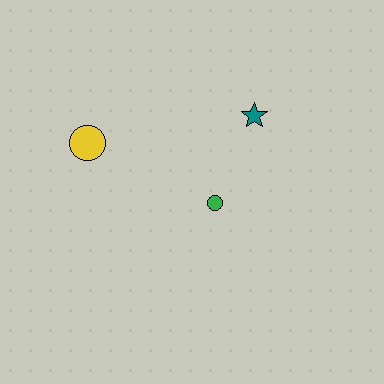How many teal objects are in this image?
There is 1 teal object.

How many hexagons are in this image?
There are no hexagons.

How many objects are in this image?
There are 3 objects.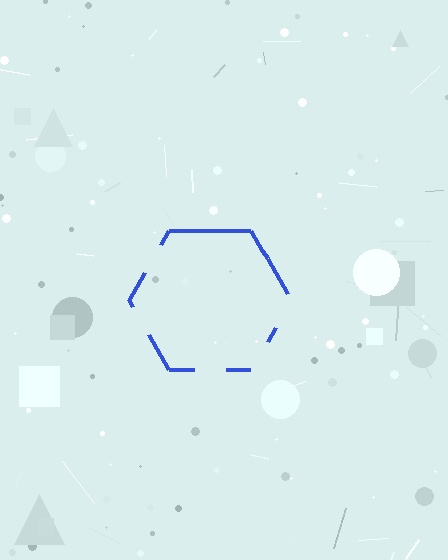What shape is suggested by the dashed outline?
The dashed outline suggests a hexagon.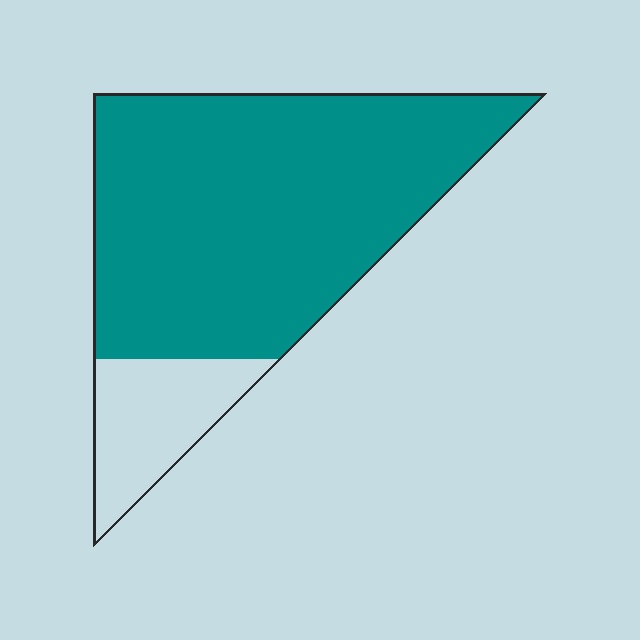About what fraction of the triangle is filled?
About five sixths (5/6).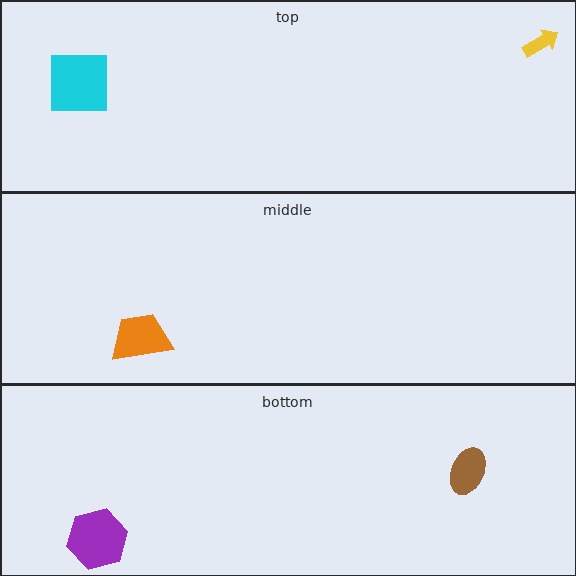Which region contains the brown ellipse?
The bottom region.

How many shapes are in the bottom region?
2.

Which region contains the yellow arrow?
The top region.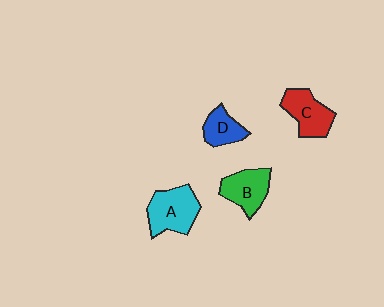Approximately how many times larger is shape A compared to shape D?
Approximately 1.7 times.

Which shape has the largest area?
Shape A (cyan).